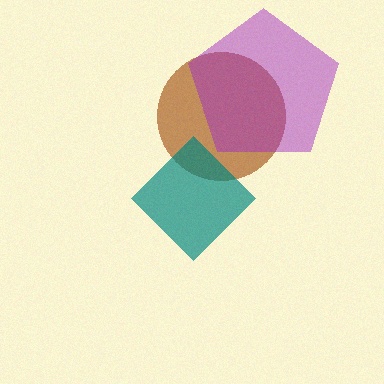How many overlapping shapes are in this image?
There are 3 overlapping shapes in the image.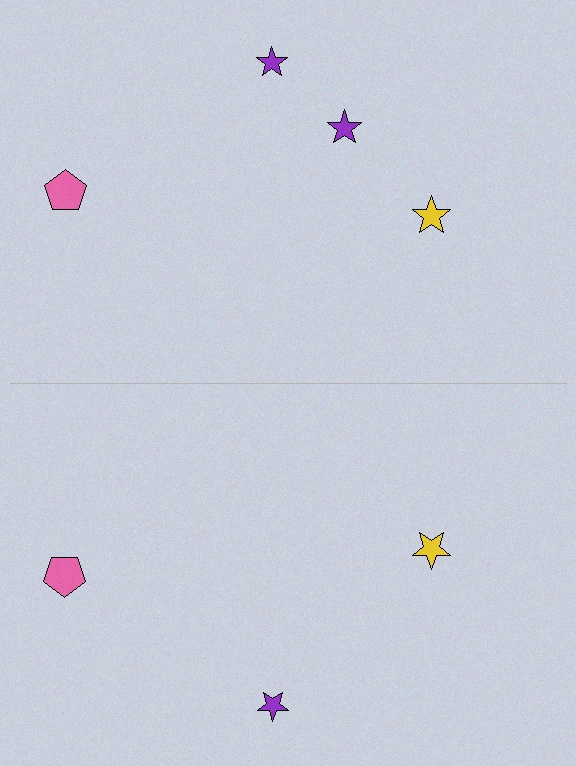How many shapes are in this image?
There are 7 shapes in this image.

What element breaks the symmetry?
A purple star is missing from the bottom side.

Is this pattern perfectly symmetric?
No, the pattern is not perfectly symmetric. A purple star is missing from the bottom side.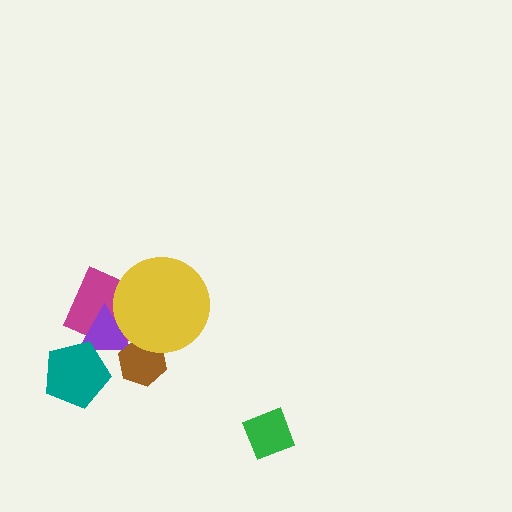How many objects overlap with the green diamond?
0 objects overlap with the green diamond.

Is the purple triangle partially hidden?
Yes, it is partially covered by another shape.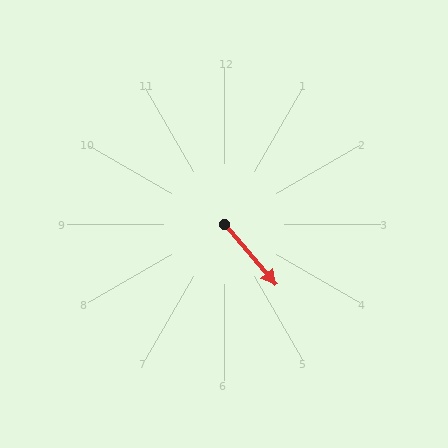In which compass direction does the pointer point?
Southeast.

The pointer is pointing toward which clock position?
Roughly 5 o'clock.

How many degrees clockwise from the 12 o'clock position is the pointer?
Approximately 140 degrees.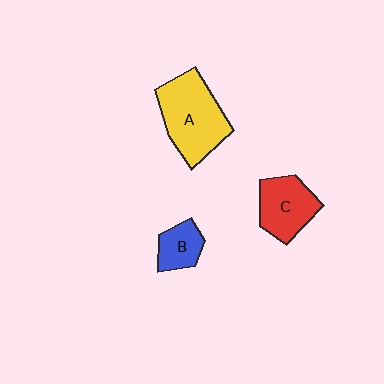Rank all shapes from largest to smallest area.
From largest to smallest: A (yellow), C (red), B (blue).